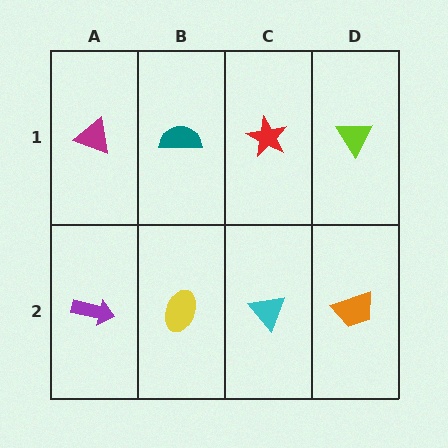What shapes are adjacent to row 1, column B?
A yellow ellipse (row 2, column B), a magenta triangle (row 1, column A), a red star (row 1, column C).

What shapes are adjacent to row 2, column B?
A teal semicircle (row 1, column B), a purple arrow (row 2, column A), a cyan triangle (row 2, column C).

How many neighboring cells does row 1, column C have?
3.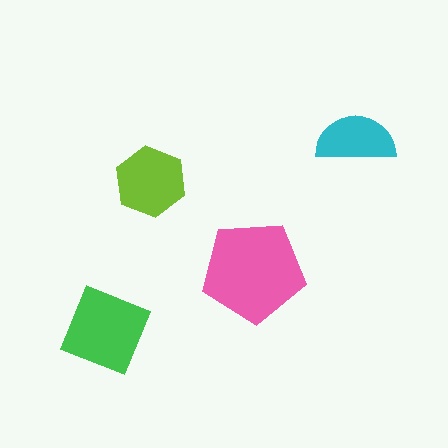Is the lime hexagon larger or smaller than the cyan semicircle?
Larger.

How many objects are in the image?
There are 4 objects in the image.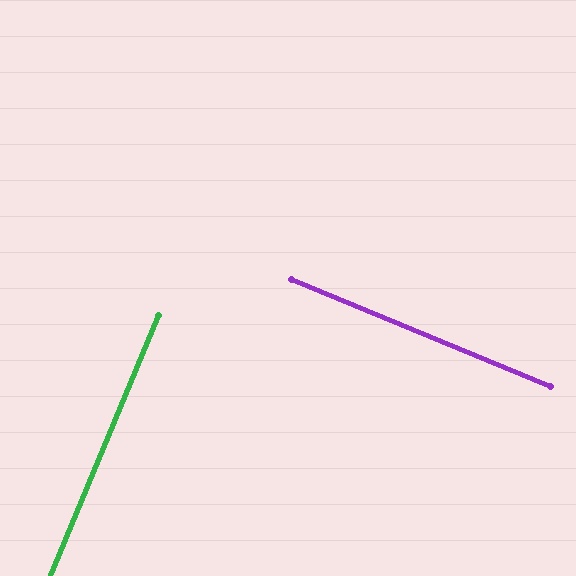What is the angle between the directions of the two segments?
Approximately 90 degrees.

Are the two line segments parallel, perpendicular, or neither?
Perpendicular — they meet at approximately 90°.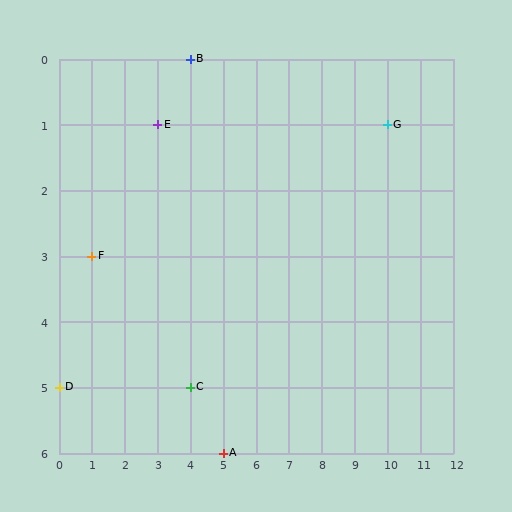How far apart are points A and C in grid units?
Points A and C are 1 column and 1 row apart (about 1.4 grid units diagonally).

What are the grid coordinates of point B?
Point B is at grid coordinates (4, 0).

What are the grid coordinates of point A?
Point A is at grid coordinates (5, 6).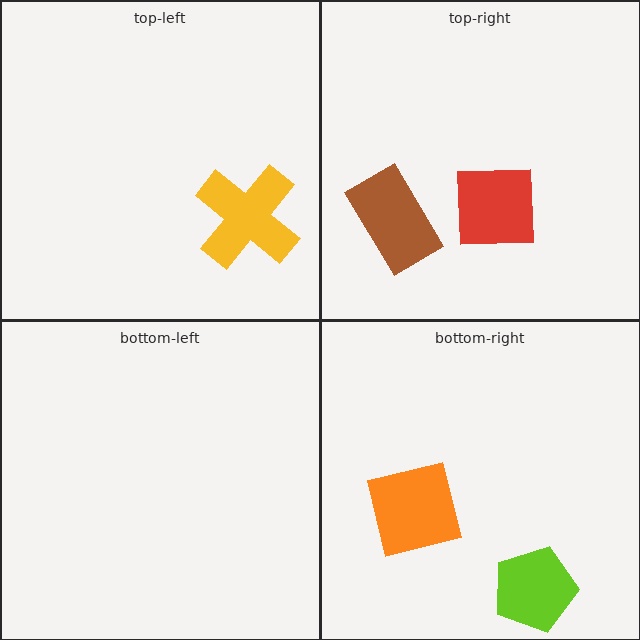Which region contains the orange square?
The bottom-right region.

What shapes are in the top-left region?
The yellow cross.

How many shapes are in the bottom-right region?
2.